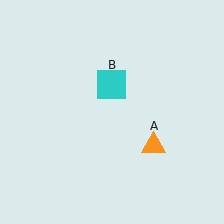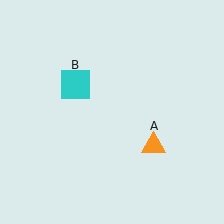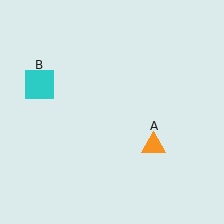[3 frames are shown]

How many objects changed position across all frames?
1 object changed position: cyan square (object B).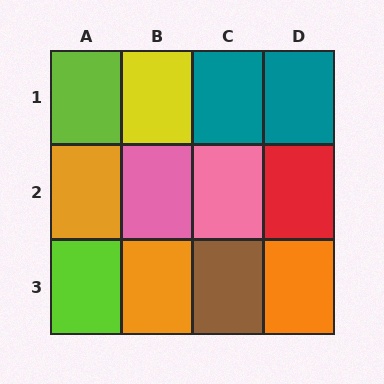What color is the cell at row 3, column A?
Lime.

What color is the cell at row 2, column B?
Pink.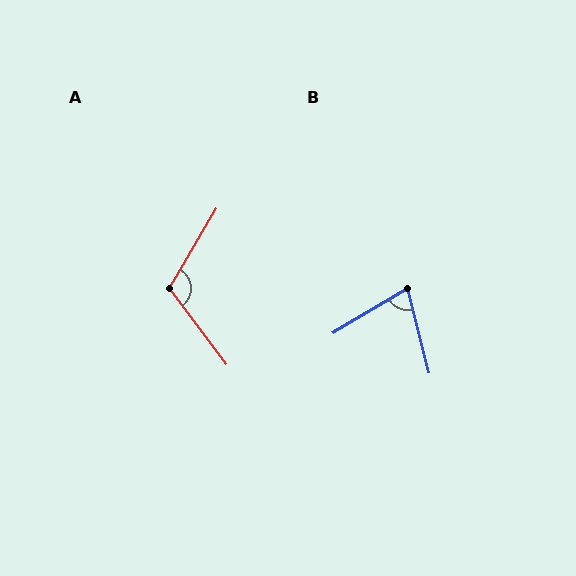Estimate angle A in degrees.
Approximately 112 degrees.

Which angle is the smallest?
B, at approximately 74 degrees.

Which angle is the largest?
A, at approximately 112 degrees.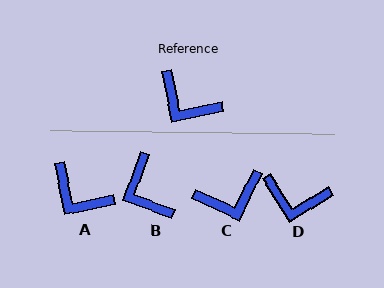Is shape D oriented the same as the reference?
No, it is off by about 21 degrees.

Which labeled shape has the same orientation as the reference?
A.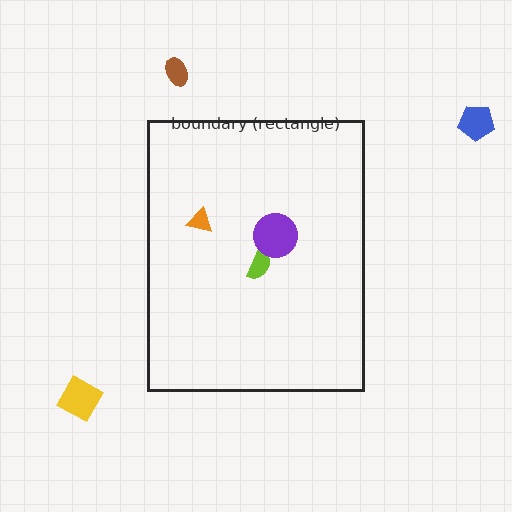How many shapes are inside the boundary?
3 inside, 3 outside.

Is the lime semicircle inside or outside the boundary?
Inside.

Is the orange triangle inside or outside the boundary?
Inside.